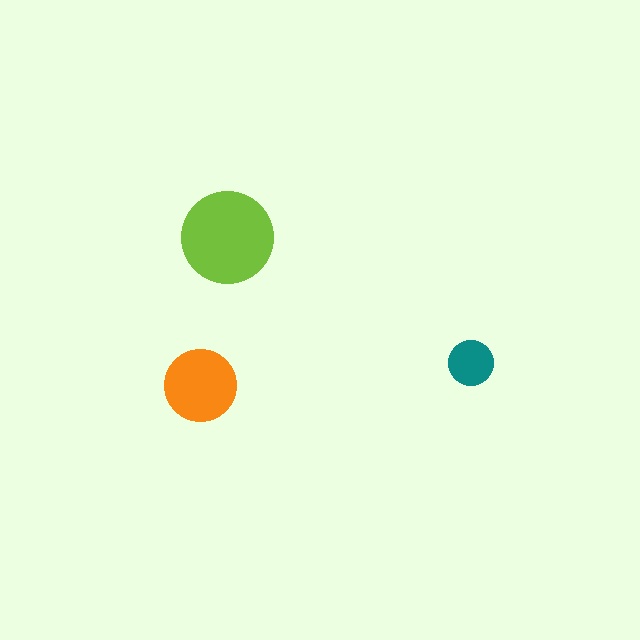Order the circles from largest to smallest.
the lime one, the orange one, the teal one.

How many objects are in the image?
There are 3 objects in the image.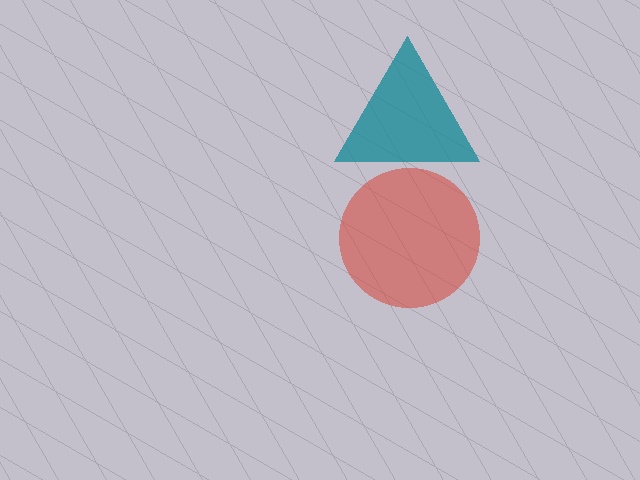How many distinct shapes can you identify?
There are 2 distinct shapes: a red circle, a teal triangle.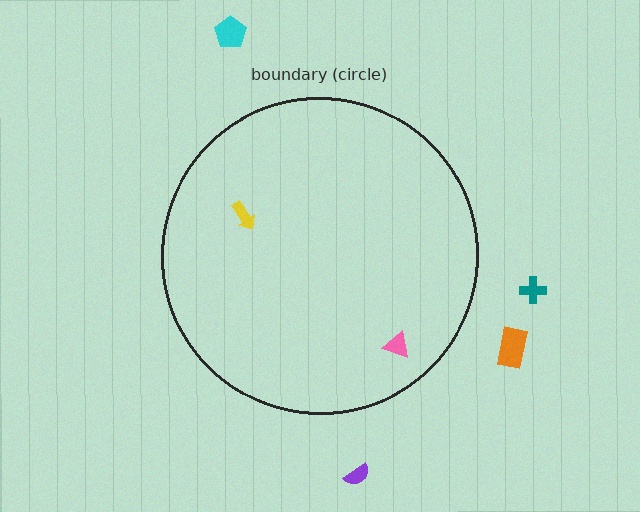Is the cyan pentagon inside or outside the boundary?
Outside.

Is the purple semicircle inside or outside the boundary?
Outside.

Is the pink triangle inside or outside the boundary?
Inside.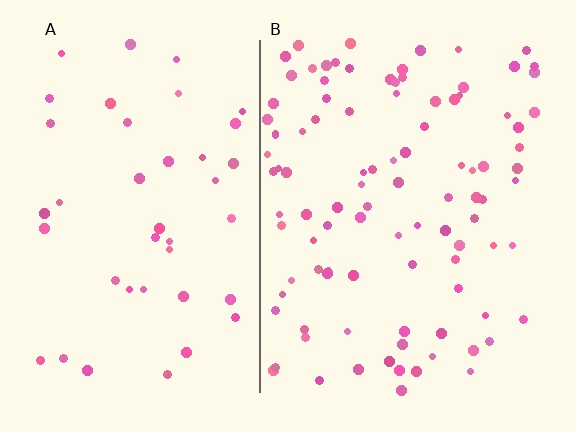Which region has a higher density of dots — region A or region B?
B (the right).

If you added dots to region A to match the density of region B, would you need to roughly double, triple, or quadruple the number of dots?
Approximately double.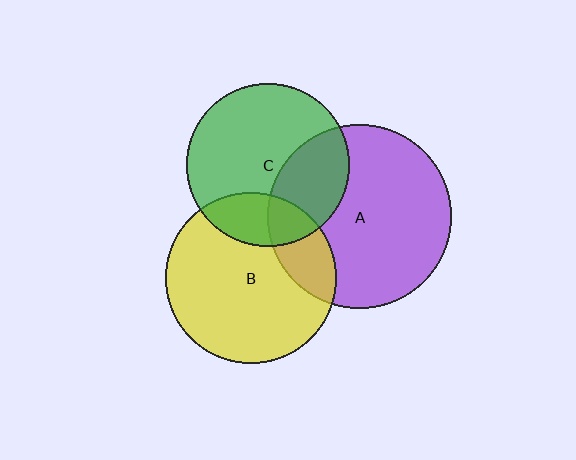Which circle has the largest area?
Circle A (purple).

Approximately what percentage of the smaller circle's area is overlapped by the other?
Approximately 20%.